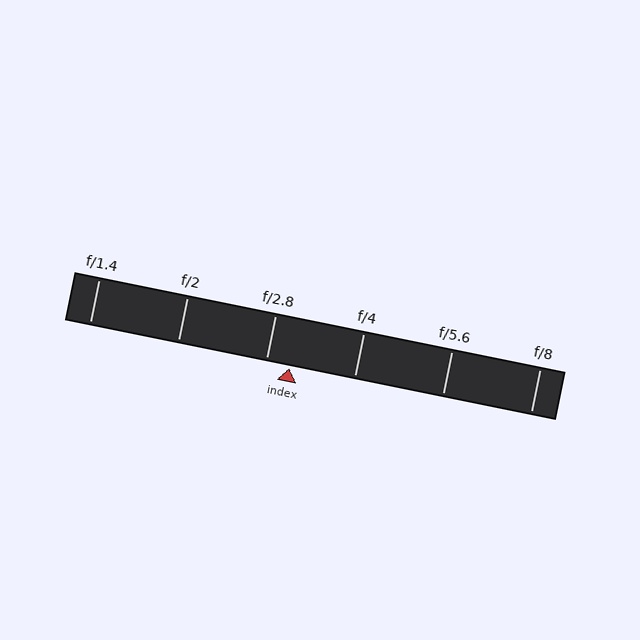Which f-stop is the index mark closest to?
The index mark is closest to f/2.8.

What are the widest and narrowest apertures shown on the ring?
The widest aperture shown is f/1.4 and the narrowest is f/8.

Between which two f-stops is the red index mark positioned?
The index mark is between f/2.8 and f/4.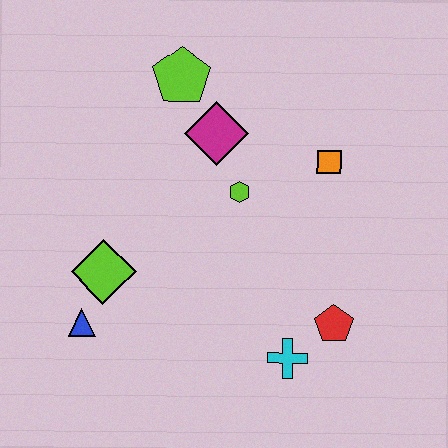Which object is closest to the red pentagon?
The cyan cross is closest to the red pentagon.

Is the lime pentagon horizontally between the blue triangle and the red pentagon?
Yes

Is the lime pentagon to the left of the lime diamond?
No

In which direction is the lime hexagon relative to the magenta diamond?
The lime hexagon is below the magenta diamond.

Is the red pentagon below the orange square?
Yes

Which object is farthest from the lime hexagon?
The blue triangle is farthest from the lime hexagon.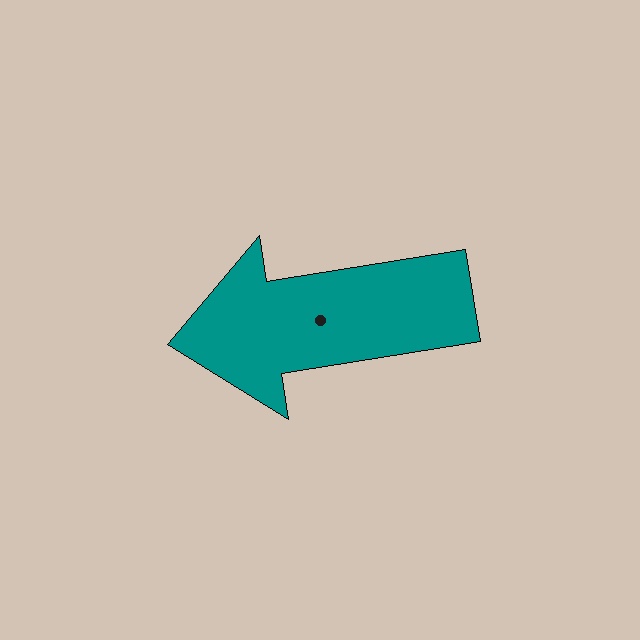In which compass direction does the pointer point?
West.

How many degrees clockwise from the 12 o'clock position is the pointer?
Approximately 261 degrees.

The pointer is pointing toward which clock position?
Roughly 9 o'clock.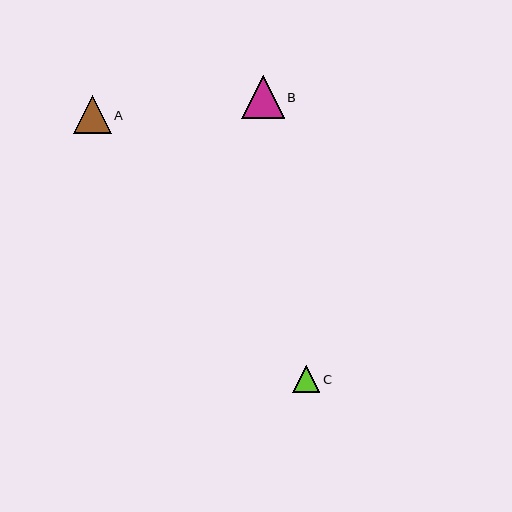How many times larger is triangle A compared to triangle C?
Triangle A is approximately 1.4 times the size of triangle C.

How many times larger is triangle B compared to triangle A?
Triangle B is approximately 1.1 times the size of triangle A.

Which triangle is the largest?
Triangle B is the largest with a size of approximately 42 pixels.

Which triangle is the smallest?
Triangle C is the smallest with a size of approximately 27 pixels.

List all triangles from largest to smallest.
From largest to smallest: B, A, C.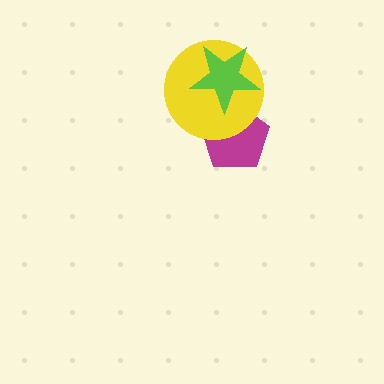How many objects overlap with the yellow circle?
2 objects overlap with the yellow circle.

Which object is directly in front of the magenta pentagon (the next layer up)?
The yellow circle is directly in front of the magenta pentagon.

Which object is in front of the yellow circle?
The lime star is in front of the yellow circle.